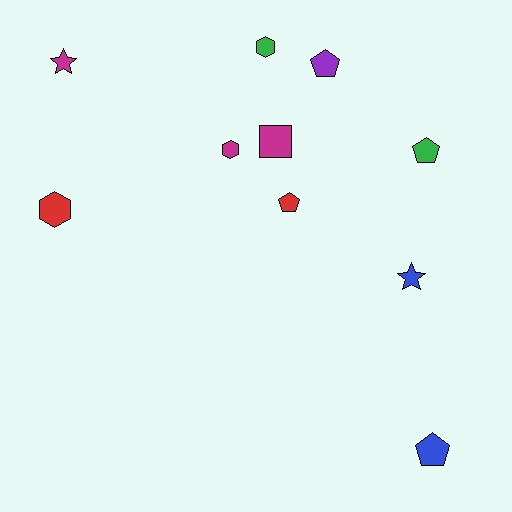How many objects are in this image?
There are 10 objects.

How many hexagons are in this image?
There are 3 hexagons.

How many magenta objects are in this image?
There are 3 magenta objects.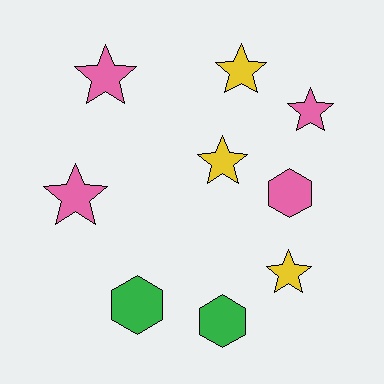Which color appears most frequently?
Pink, with 4 objects.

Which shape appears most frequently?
Star, with 6 objects.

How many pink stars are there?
There are 3 pink stars.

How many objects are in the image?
There are 9 objects.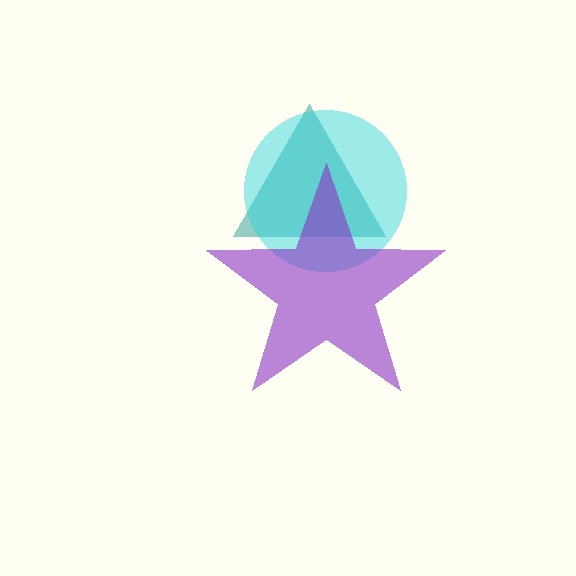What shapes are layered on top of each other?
The layered shapes are: a teal triangle, a cyan circle, a purple star.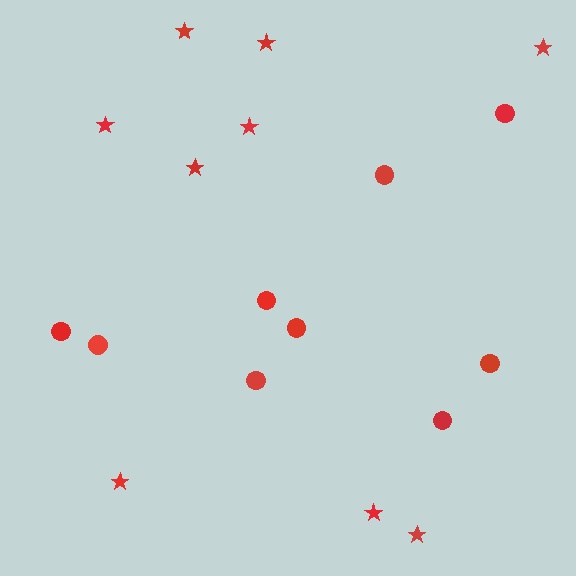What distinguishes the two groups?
There are 2 groups: one group of circles (9) and one group of stars (9).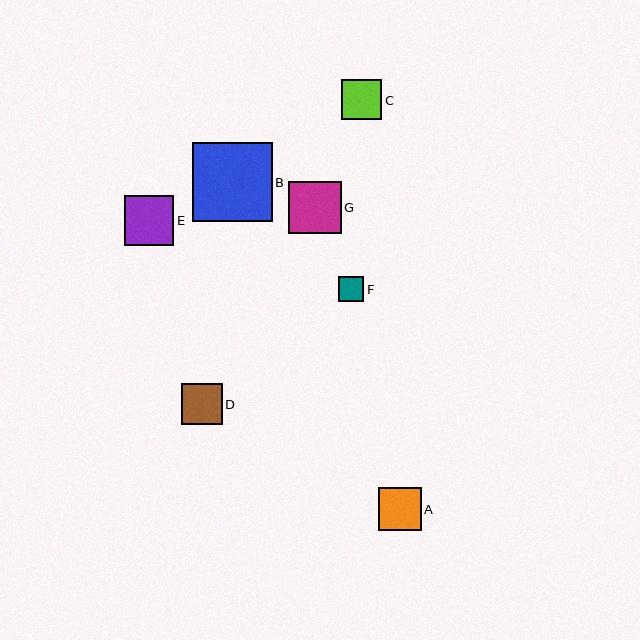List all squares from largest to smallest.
From largest to smallest: B, G, E, A, D, C, F.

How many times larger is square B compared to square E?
Square B is approximately 1.6 times the size of square E.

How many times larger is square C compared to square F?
Square C is approximately 1.6 times the size of square F.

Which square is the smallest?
Square F is the smallest with a size of approximately 25 pixels.